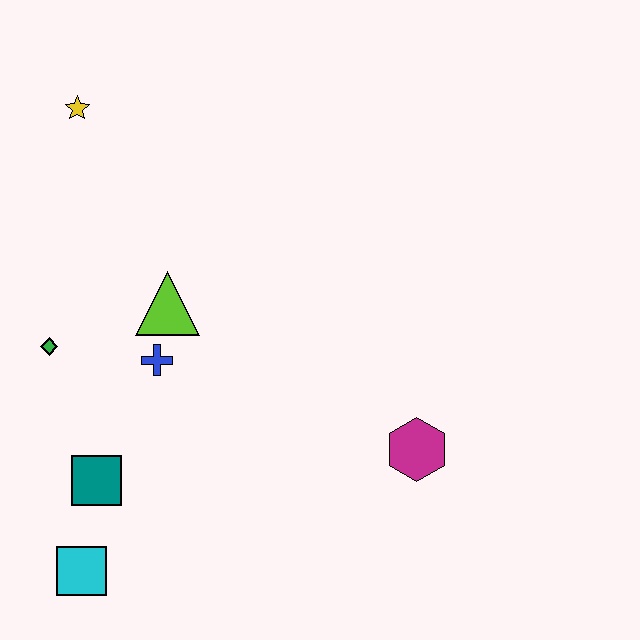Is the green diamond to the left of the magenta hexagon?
Yes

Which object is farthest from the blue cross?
The magenta hexagon is farthest from the blue cross.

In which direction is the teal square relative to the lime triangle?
The teal square is below the lime triangle.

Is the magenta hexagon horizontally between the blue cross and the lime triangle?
No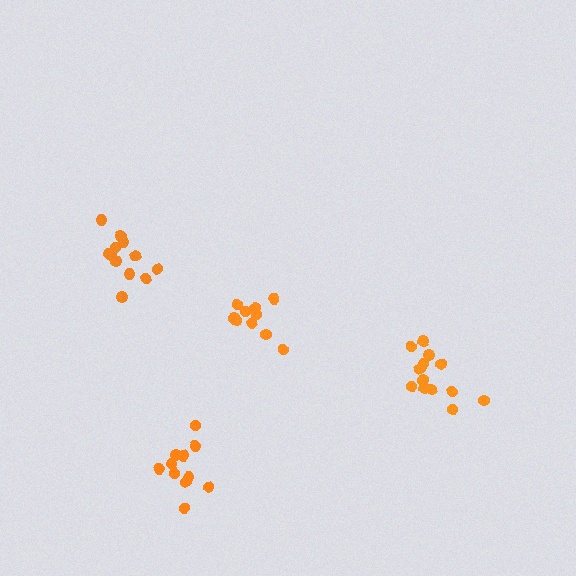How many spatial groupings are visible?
There are 4 spatial groupings.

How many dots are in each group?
Group 1: 12 dots, Group 2: 11 dots, Group 3: 13 dots, Group 4: 10 dots (46 total).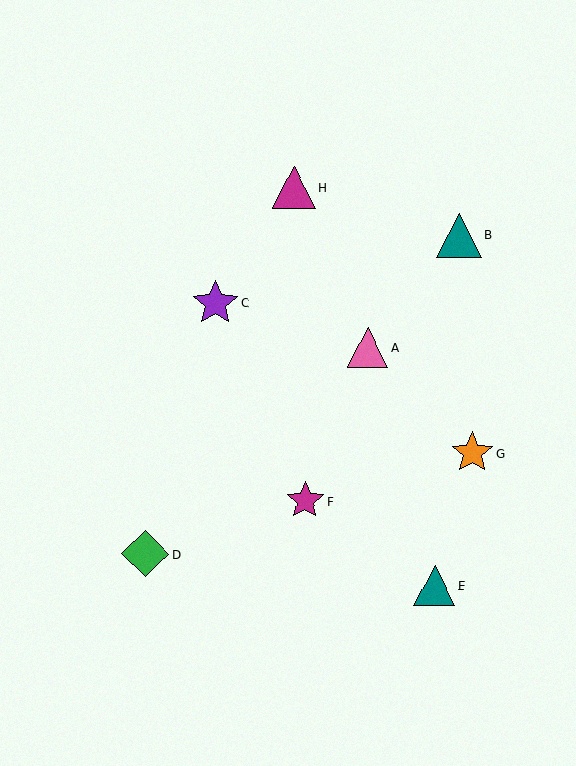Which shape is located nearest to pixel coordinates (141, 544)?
The green diamond (labeled D) at (145, 554) is nearest to that location.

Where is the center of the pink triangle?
The center of the pink triangle is at (368, 348).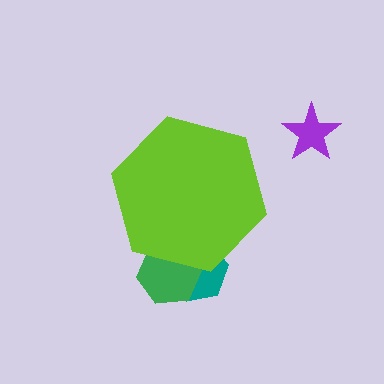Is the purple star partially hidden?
No, the purple star is fully visible.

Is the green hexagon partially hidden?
Yes, the green hexagon is partially hidden behind the lime hexagon.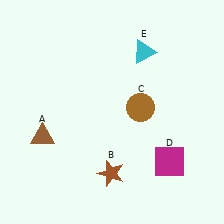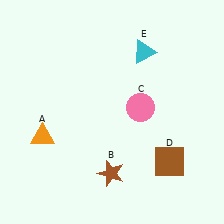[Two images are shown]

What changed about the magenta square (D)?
In Image 1, D is magenta. In Image 2, it changed to brown.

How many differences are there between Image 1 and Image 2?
There are 3 differences between the two images.